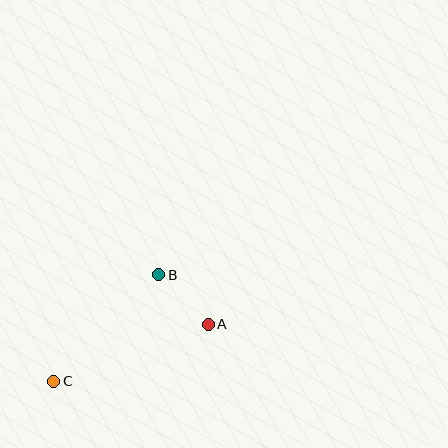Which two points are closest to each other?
Points A and B are closest to each other.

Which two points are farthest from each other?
Points A and C are farthest from each other.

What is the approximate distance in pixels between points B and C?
The distance between B and C is approximately 149 pixels.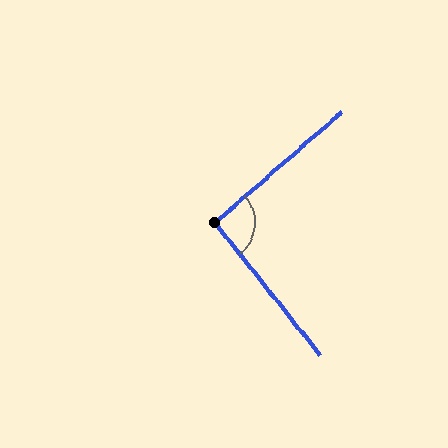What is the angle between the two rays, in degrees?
Approximately 93 degrees.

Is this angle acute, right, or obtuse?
It is approximately a right angle.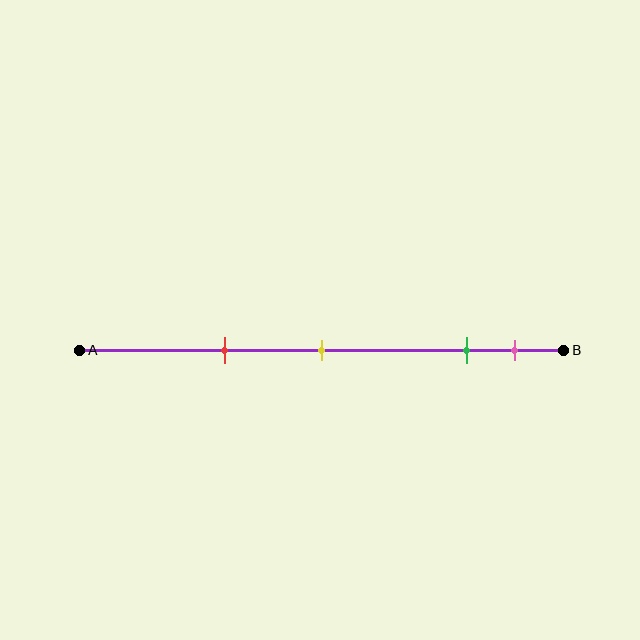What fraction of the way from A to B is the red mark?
The red mark is approximately 30% (0.3) of the way from A to B.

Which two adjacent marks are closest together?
The green and pink marks are the closest adjacent pair.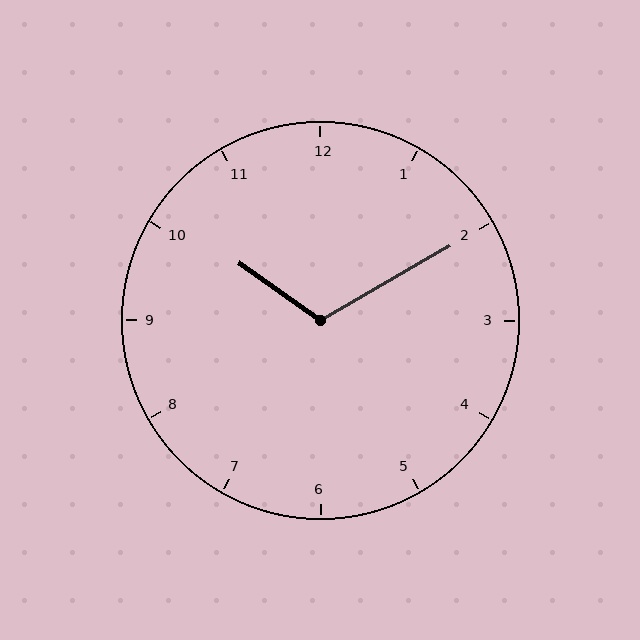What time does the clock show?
10:10.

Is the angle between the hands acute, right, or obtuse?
It is obtuse.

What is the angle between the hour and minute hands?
Approximately 115 degrees.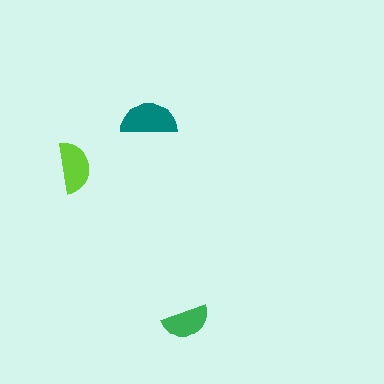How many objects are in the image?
There are 3 objects in the image.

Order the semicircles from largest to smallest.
the teal one, the lime one, the green one.